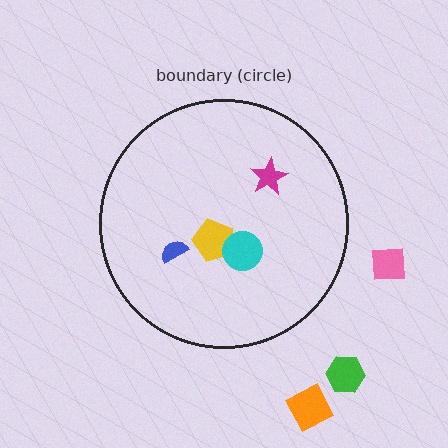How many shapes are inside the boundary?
4 inside, 3 outside.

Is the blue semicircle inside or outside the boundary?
Inside.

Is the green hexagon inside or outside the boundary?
Outside.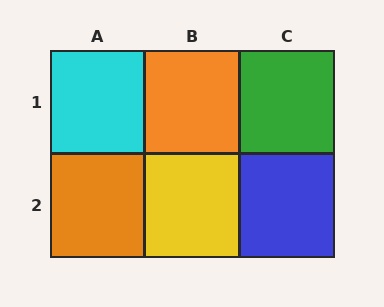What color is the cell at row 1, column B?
Orange.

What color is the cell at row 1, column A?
Cyan.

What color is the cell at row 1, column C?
Green.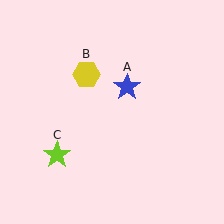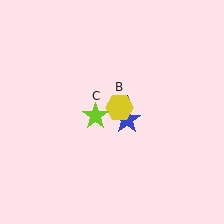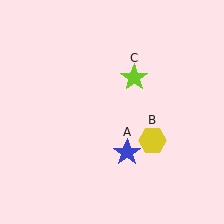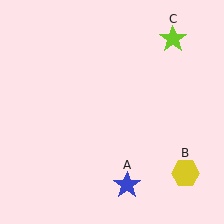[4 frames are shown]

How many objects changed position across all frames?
3 objects changed position: blue star (object A), yellow hexagon (object B), lime star (object C).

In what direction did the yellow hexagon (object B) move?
The yellow hexagon (object B) moved down and to the right.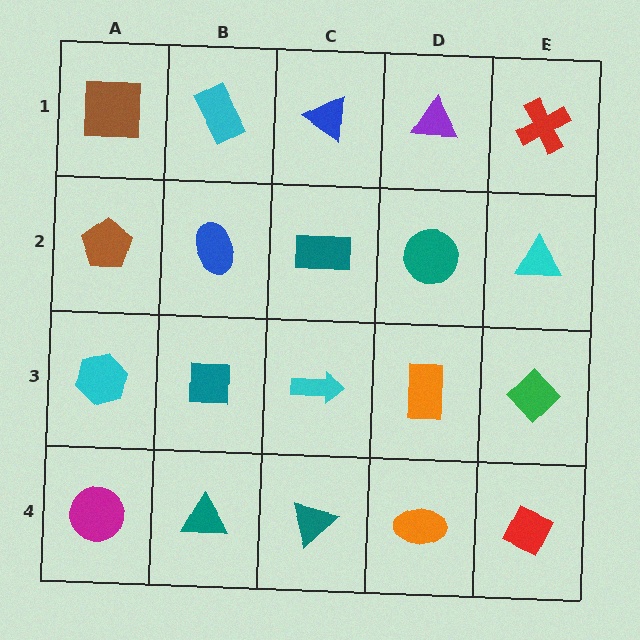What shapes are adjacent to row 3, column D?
A teal circle (row 2, column D), an orange ellipse (row 4, column D), a cyan arrow (row 3, column C), a green diamond (row 3, column E).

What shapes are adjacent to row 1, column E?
A cyan triangle (row 2, column E), a purple triangle (row 1, column D).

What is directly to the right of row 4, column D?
A red diamond.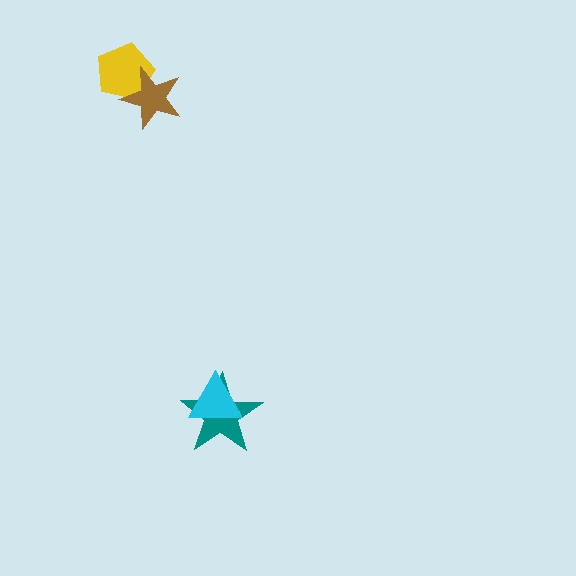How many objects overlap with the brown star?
1 object overlaps with the brown star.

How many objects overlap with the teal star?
1 object overlaps with the teal star.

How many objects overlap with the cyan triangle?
1 object overlaps with the cyan triangle.